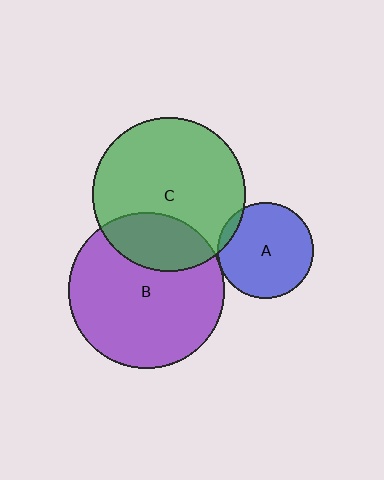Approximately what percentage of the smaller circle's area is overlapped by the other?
Approximately 5%.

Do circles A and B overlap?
Yes.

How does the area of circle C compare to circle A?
Approximately 2.5 times.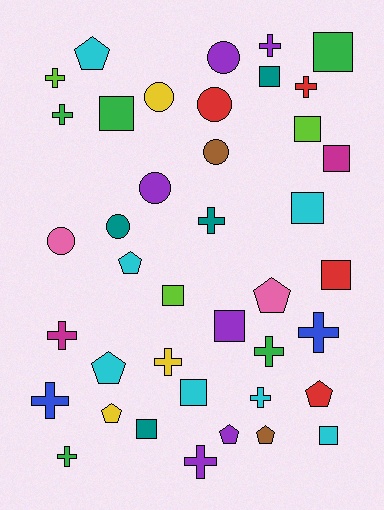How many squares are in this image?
There are 12 squares.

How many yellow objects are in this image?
There are 3 yellow objects.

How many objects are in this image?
There are 40 objects.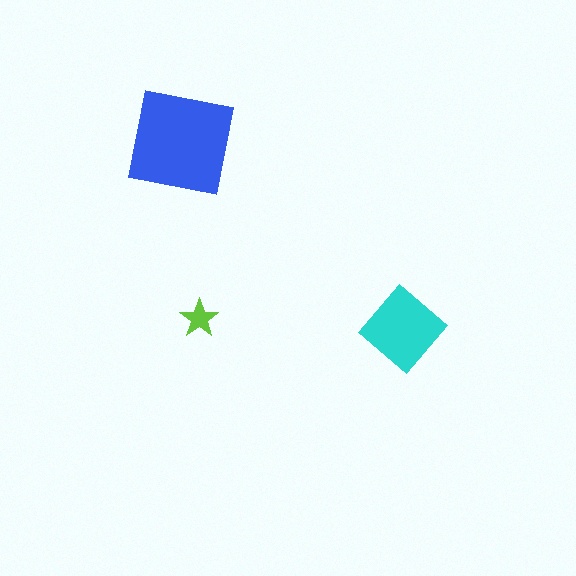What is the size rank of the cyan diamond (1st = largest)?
2nd.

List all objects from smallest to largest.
The lime star, the cyan diamond, the blue square.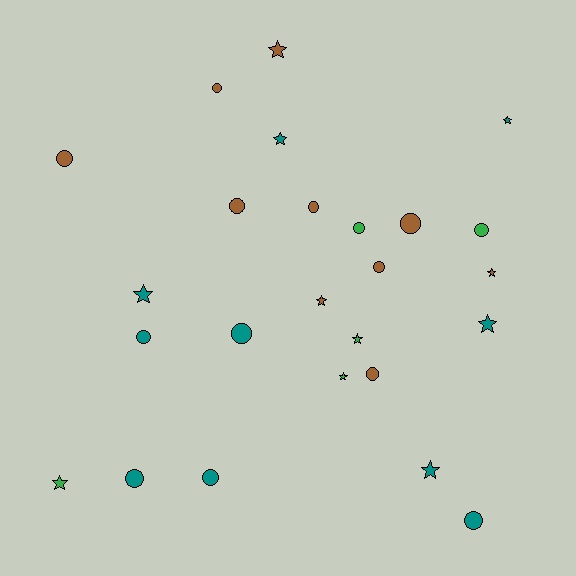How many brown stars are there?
There are 3 brown stars.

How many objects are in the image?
There are 25 objects.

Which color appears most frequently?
Brown, with 10 objects.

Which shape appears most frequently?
Circle, with 14 objects.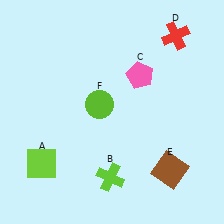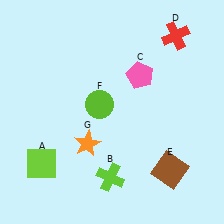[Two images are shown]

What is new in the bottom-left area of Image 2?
An orange star (G) was added in the bottom-left area of Image 2.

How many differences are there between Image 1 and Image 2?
There is 1 difference between the two images.